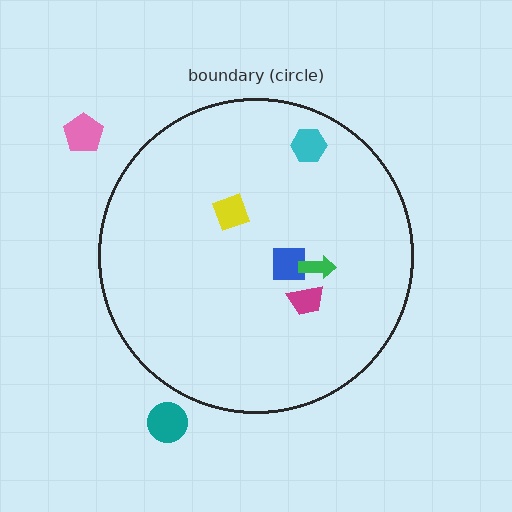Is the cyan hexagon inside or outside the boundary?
Inside.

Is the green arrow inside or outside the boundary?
Inside.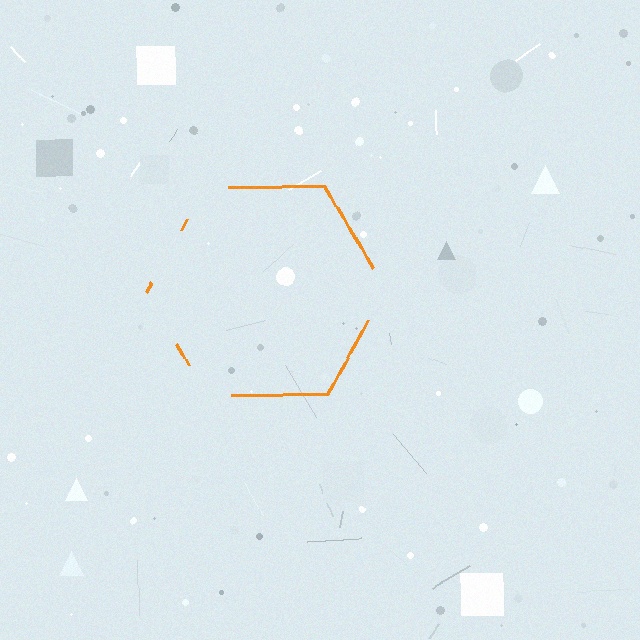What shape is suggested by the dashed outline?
The dashed outline suggests a hexagon.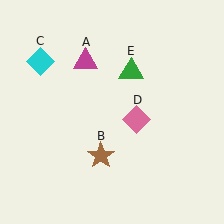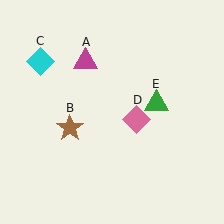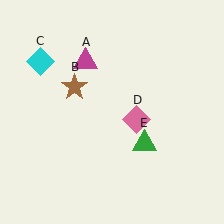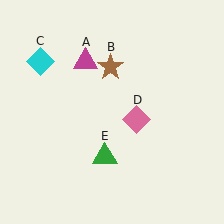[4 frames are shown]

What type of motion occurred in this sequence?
The brown star (object B), green triangle (object E) rotated clockwise around the center of the scene.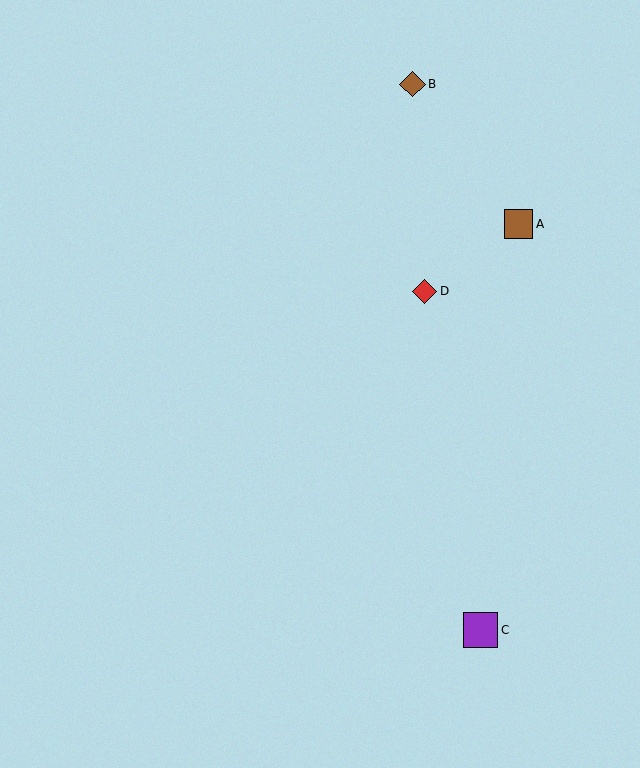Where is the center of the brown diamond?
The center of the brown diamond is at (413, 84).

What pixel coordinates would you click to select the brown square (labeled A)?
Click at (519, 224) to select the brown square A.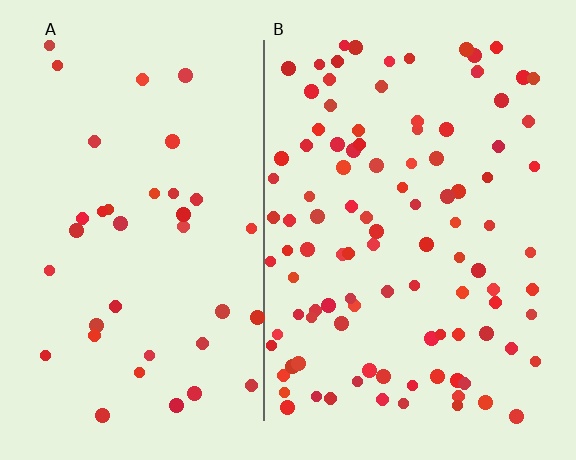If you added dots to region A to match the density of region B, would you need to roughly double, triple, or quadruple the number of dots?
Approximately triple.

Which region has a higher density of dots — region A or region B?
B (the right).